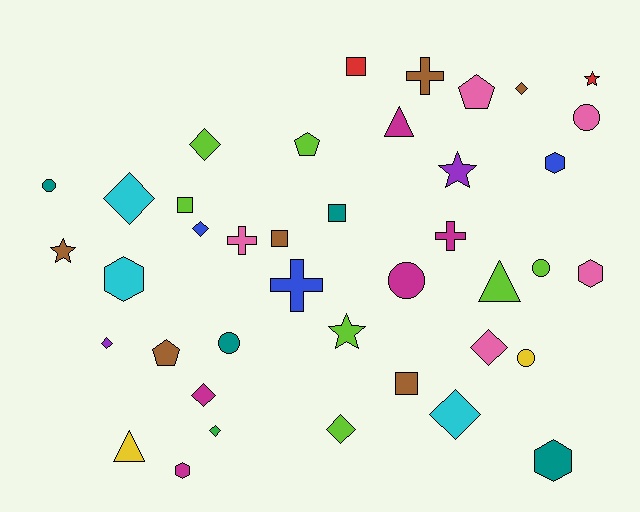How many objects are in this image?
There are 40 objects.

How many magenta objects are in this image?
There are 5 magenta objects.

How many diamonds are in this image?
There are 10 diamonds.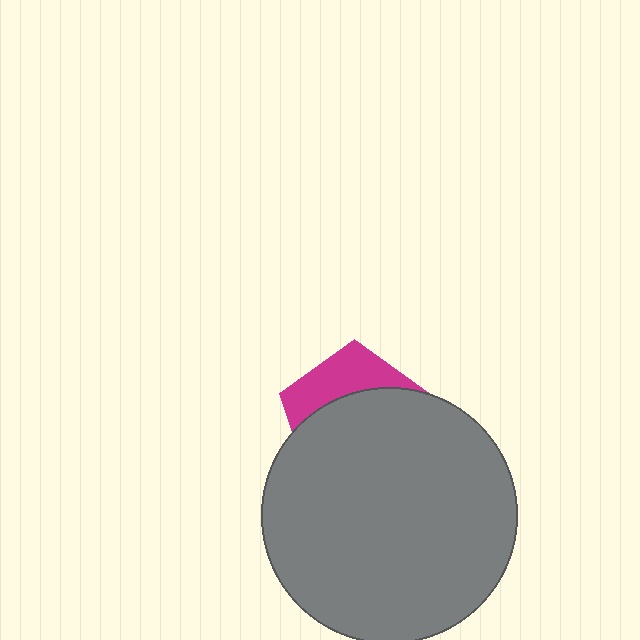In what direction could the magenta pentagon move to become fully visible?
The magenta pentagon could move up. That would shift it out from behind the gray circle entirely.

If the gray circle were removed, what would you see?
You would see the complete magenta pentagon.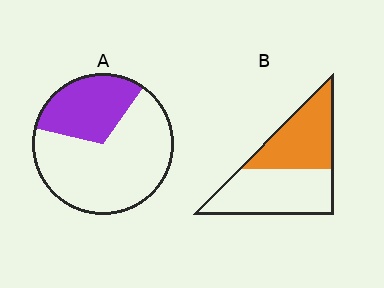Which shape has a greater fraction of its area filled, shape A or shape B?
Shape B.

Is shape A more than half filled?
No.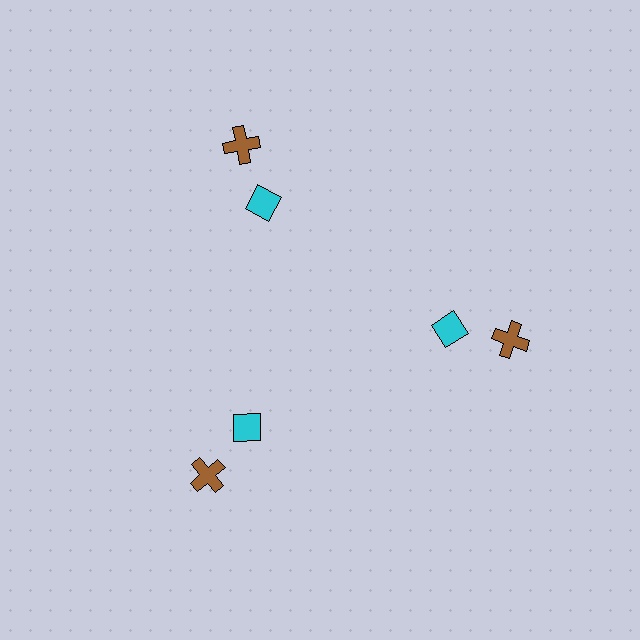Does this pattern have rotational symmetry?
Yes, this pattern has 3-fold rotational symmetry. It looks the same after rotating 120 degrees around the center.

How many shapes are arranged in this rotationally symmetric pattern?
There are 6 shapes, arranged in 3 groups of 2.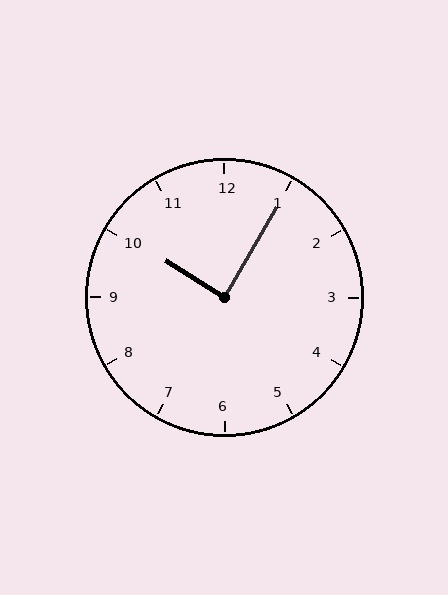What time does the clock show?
10:05.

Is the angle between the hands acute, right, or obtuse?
It is right.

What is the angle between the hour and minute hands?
Approximately 88 degrees.